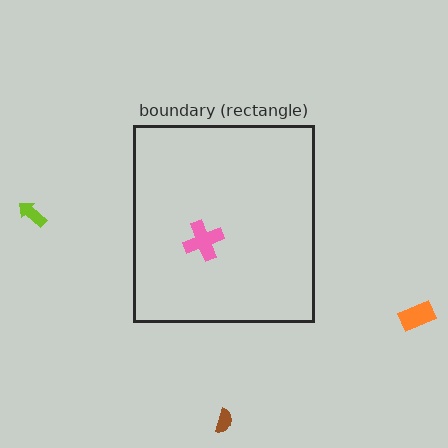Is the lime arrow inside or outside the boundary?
Outside.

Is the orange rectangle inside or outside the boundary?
Outside.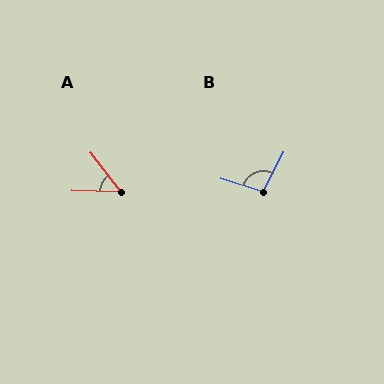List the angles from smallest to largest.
A (50°), B (99°).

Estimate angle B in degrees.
Approximately 99 degrees.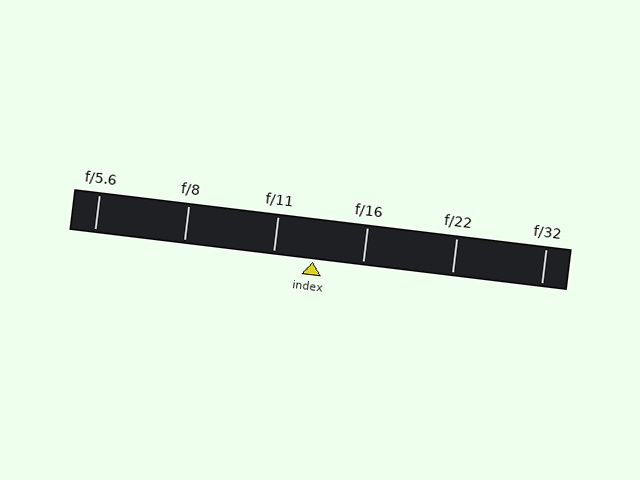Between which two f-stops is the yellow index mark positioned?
The index mark is between f/11 and f/16.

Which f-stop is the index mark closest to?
The index mark is closest to f/11.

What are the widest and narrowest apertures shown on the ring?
The widest aperture shown is f/5.6 and the narrowest is f/32.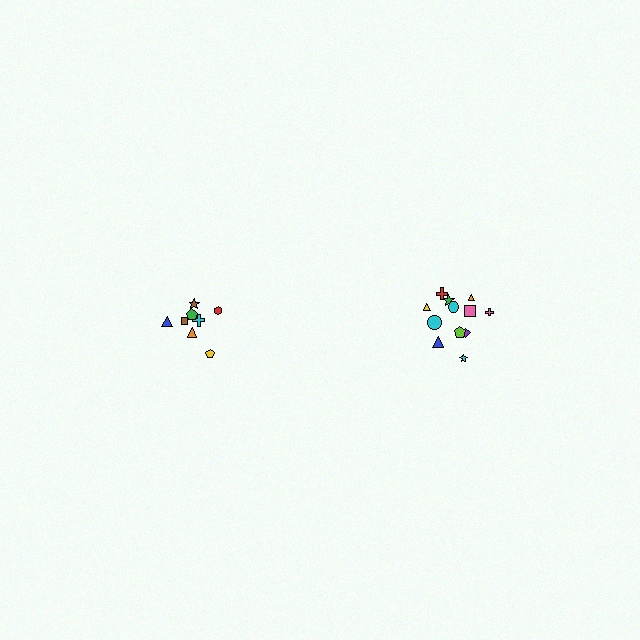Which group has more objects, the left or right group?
The right group.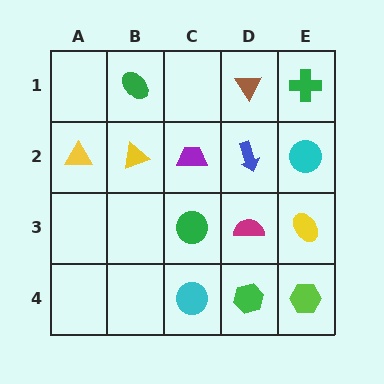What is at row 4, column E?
A lime hexagon.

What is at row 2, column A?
A yellow triangle.